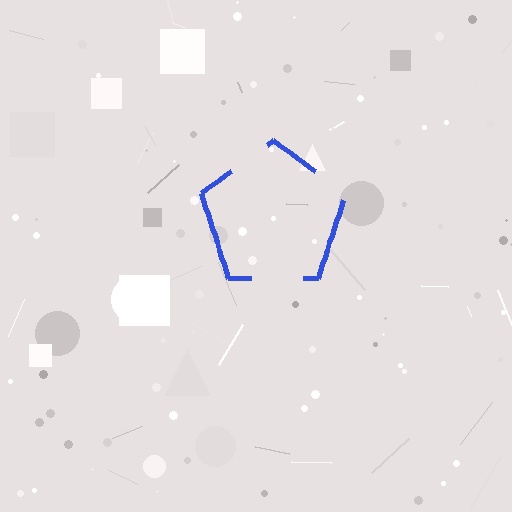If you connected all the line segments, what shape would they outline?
They would outline a pentagon.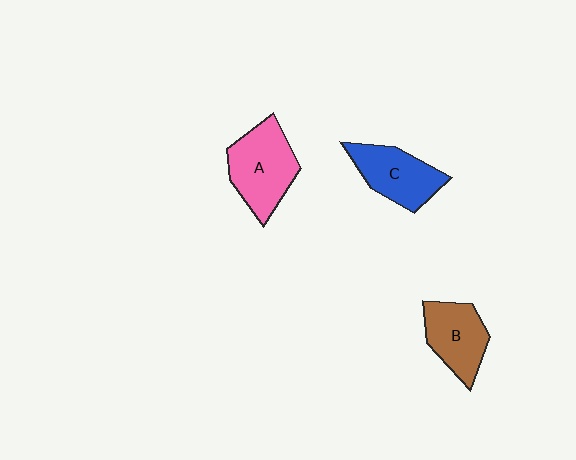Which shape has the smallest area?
Shape B (brown).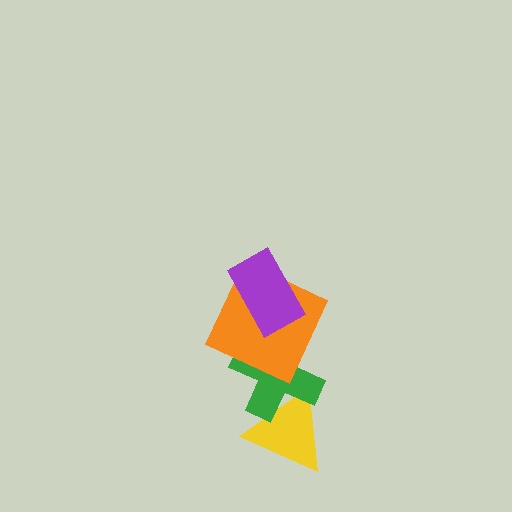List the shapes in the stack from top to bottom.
From top to bottom: the purple rectangle, the orange square, the green cross, the yellow triangle.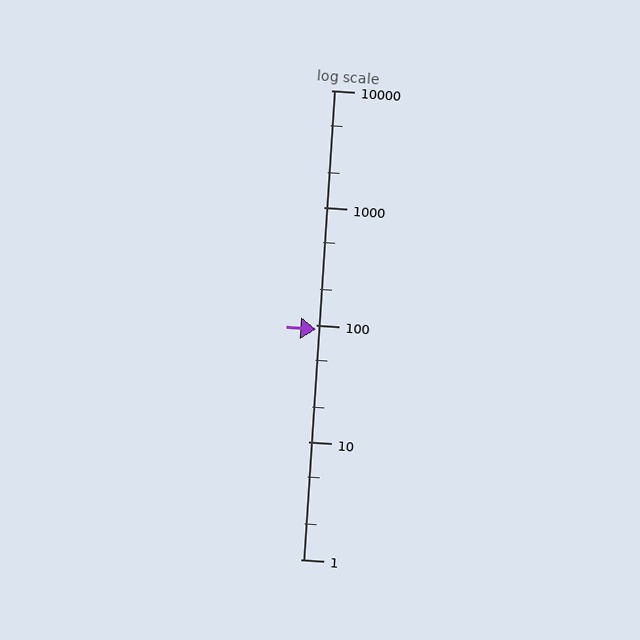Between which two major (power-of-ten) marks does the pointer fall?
The pointer is between 10 and 100.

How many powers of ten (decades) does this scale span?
The scale spans 4 decades, from 1 to 10000.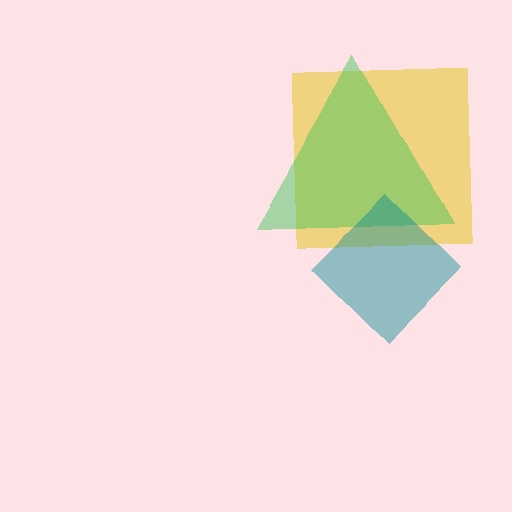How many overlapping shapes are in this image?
There are 3 overlapping shapes in the image.